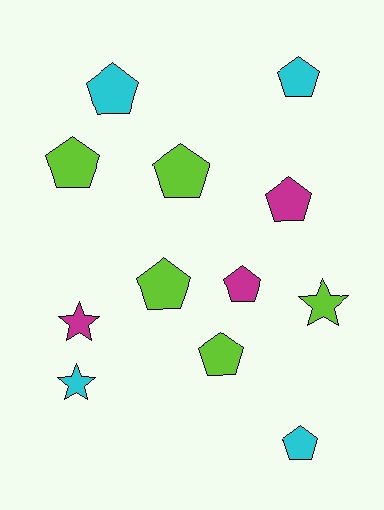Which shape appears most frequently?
Pentagon, with 9 objects.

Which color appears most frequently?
Lime, with 5 objects.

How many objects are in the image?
There are 12 objects.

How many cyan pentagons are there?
There are 3 cyan pentagons.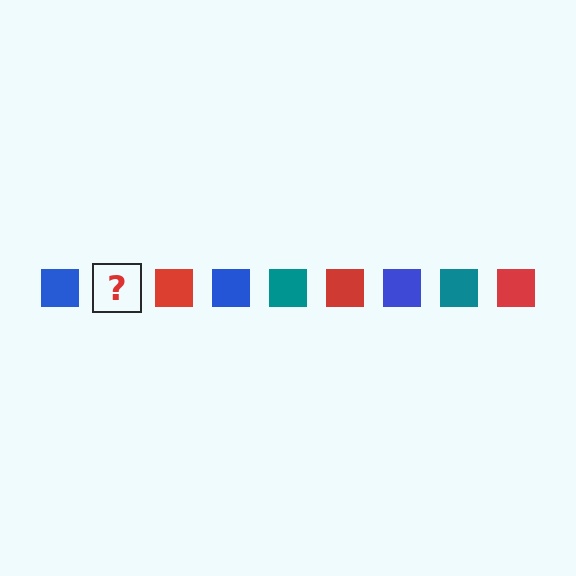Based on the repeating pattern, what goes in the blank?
The blank should be a teal square.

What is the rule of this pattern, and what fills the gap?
The rule is that the pattern cycles through blue, teal, red squares. The gap should be filled with a teal square.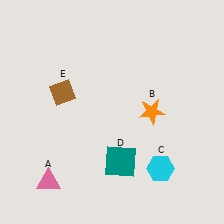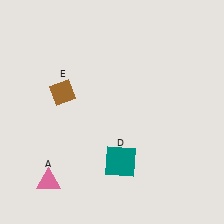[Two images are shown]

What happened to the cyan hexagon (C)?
The cyan hexagon (C) was removed in Image 2. It was in the bottom-right area of Image 1.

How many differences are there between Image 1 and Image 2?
There are 2 differences between the two images.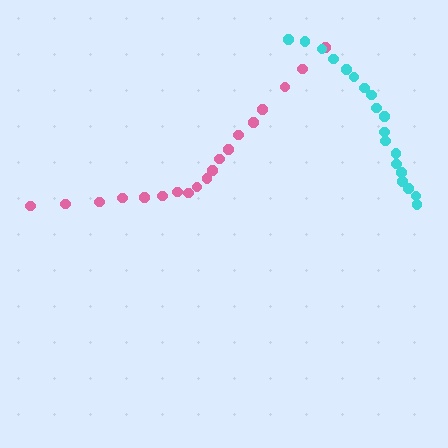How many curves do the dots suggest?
There are 2 distinct paths.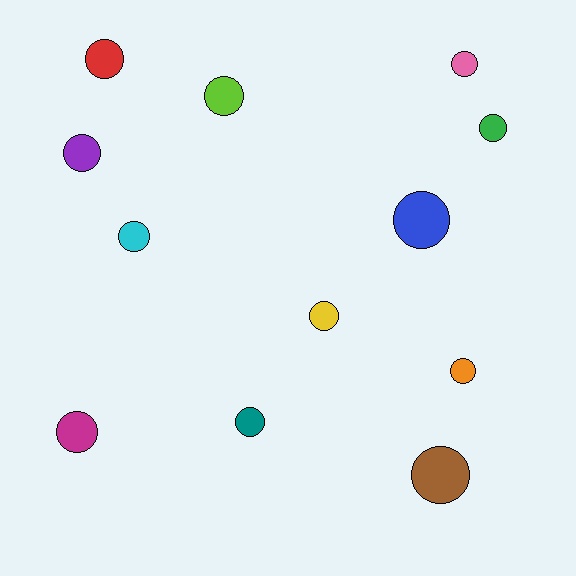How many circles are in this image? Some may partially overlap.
There are 12 circles.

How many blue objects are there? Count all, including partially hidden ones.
There is 1 blue object.